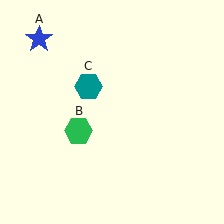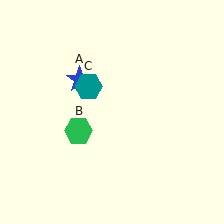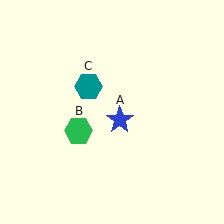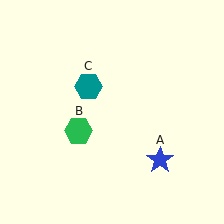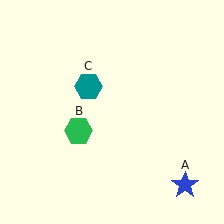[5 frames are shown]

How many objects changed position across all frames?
1 object changed position: blue star (object A).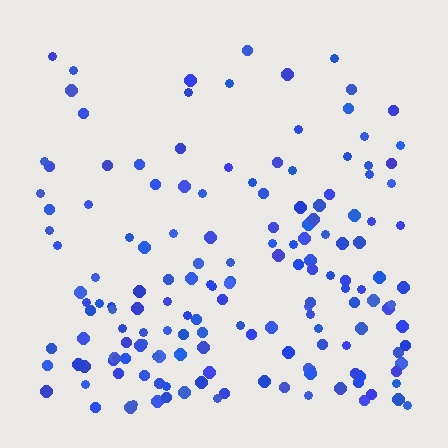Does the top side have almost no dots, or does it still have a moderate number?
Still a moderate number, just noticeably fewer than the bottom.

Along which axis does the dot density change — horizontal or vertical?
Vertical.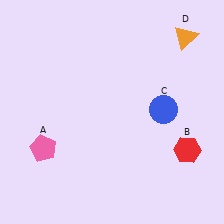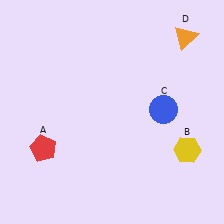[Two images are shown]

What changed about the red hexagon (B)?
In Image 1, B is red. In Image 2, it changed to yellow.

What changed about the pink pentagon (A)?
In Image 1, A is pink. In Image 2, it changed to red.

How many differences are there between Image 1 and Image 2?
There are 2 differences between the two images.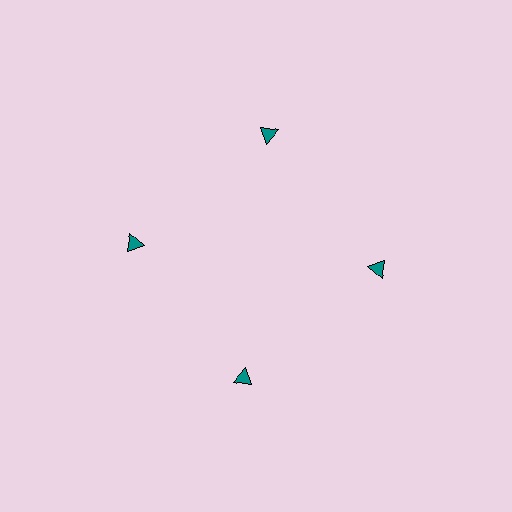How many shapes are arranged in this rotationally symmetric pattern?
There are 4 shapes, arranged in 4 groups of 1.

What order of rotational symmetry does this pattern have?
This pattern has 4-fold rotational symmetry.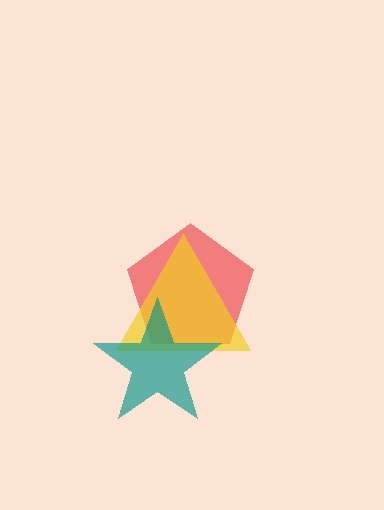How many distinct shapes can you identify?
There are 3 distinct shapes: a red pentagon, a yellow triangle, a teal star.